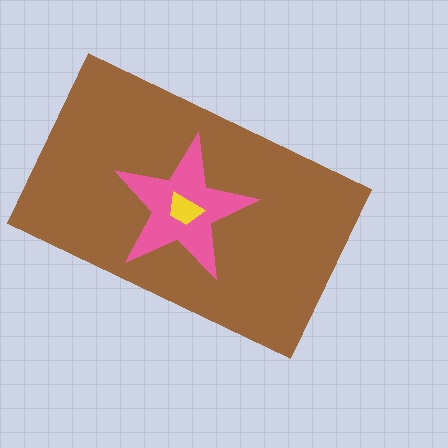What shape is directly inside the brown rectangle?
The pink star.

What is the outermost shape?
The brown rectangle.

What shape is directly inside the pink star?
The yellow trapezoid.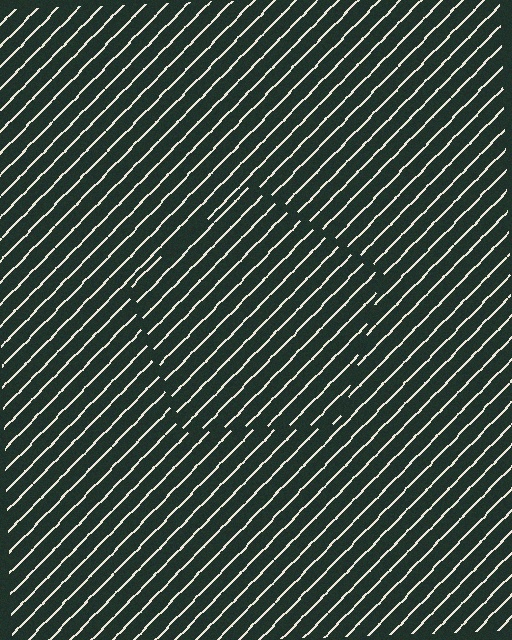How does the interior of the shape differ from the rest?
The interior of the shape contains the same grating, shifted by half a period — the contour is defined by the phase discontinuity where line-ends from the inner and outer gratings abut.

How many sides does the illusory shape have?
5 sides — the line-ends trace a pentagon.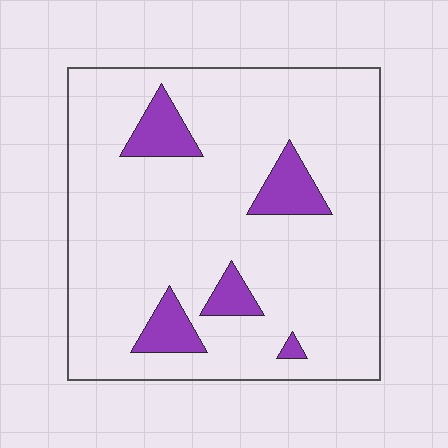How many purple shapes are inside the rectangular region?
5.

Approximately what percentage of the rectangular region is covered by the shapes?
Approximately 10%.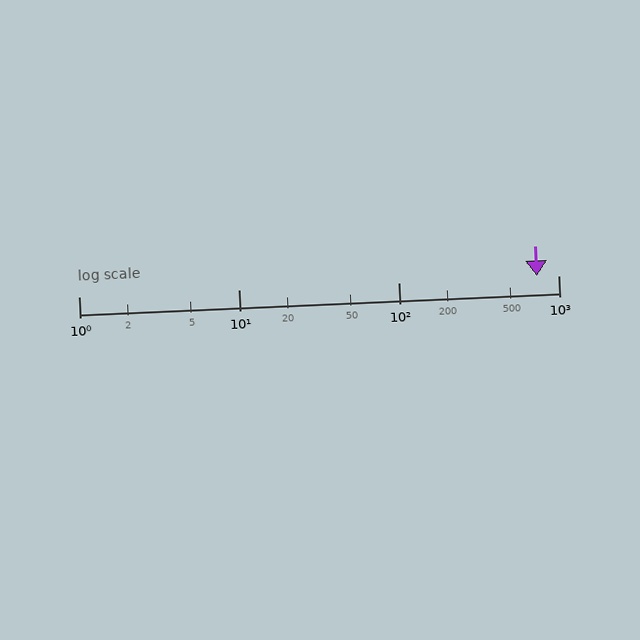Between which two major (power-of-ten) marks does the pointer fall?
The pointer is between 100 and 1000.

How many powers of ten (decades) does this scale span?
The scale spans 3 decades, from 1 to 1000.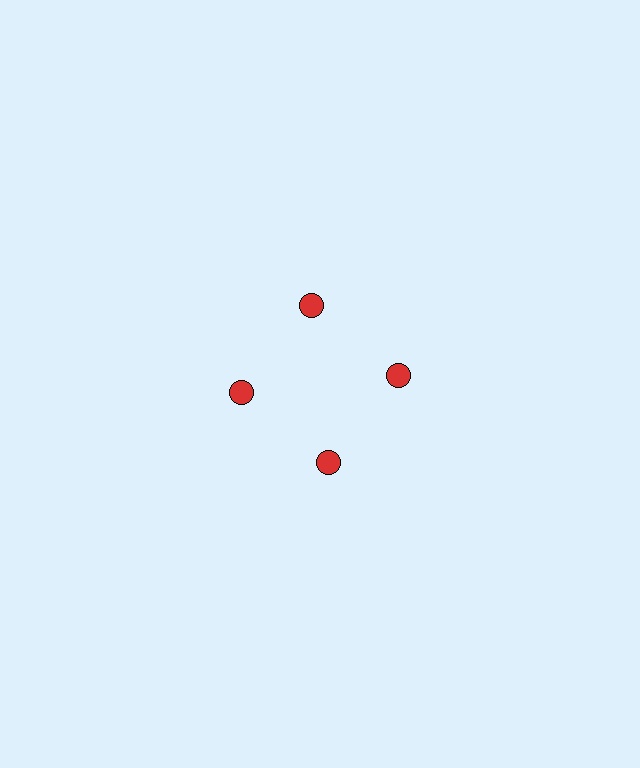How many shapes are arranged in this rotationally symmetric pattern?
There are 4 shapes, arranged in 4 groups of 1.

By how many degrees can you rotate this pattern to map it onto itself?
The pattern maps onto itself every 90 degrees of rotation.